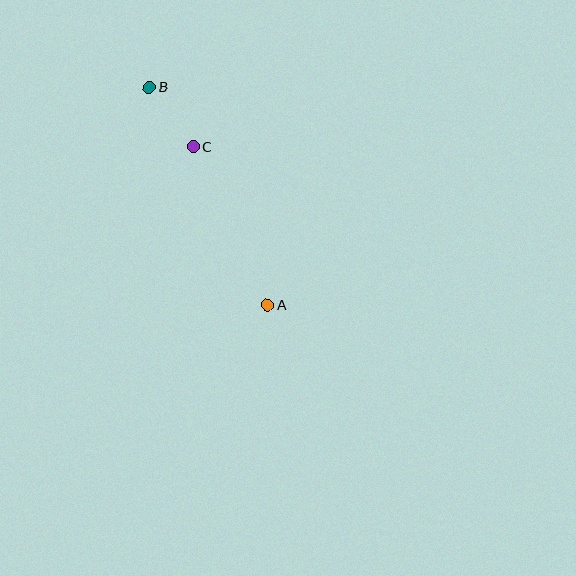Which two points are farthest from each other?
Points A and B are farthest from each other.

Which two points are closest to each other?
Points B and C are closest to each other.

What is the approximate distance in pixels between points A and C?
The distance between A and C is approximately 175 pixels.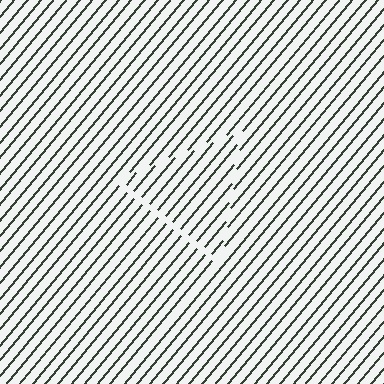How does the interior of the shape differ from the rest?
The interior of the shape contains the same grating, shifted by half a period — the contour is defined by the phase discontinuity where line-ends from the inner and outer gratings abut.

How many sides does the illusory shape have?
3 sides — the line-ends trace a triangle.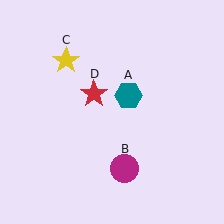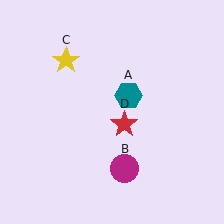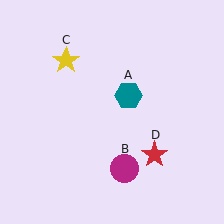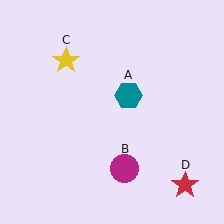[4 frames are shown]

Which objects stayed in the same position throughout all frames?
Teal hexagon (object A) and magenta circle (object B) and yellow star (object C) remained stationary.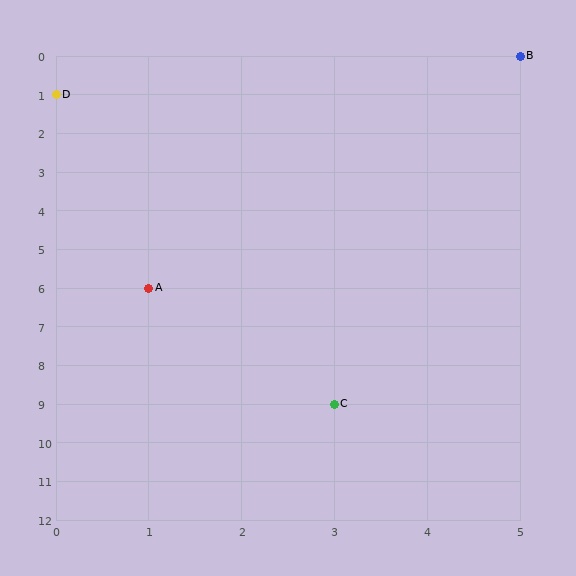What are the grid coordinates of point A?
Point A is at grid coordinates (1, 6).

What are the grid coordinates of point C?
Point C is at grid coordinates (3, 9).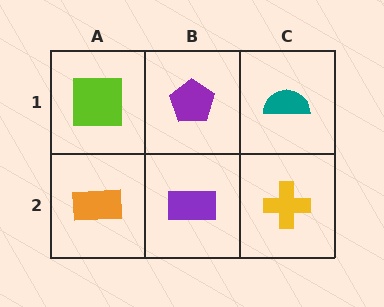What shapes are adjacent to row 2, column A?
A lime square (row 1, column A), a purple rectangle (row 2, column B).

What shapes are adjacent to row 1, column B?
A purple rectangle (row 2, column B), a lime square (row 1, column A), a teal semicircle (row 1, column C).